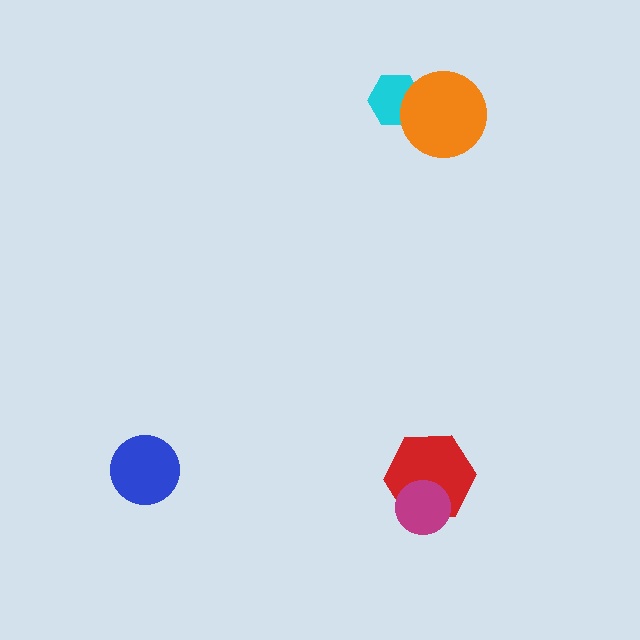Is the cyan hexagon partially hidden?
Yes, it is partially covered by another shape.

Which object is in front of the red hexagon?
The magenta circle is in front of the red hexagon.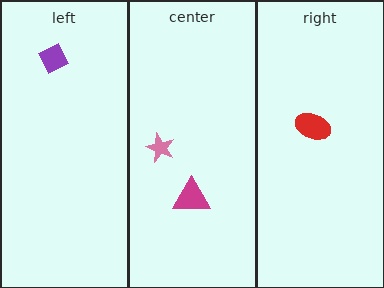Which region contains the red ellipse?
The right region.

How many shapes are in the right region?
1.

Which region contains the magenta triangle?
The center region.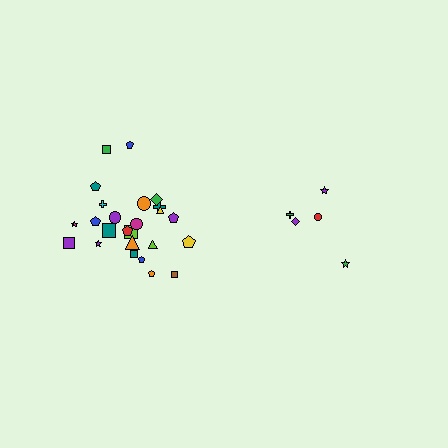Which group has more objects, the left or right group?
The left group.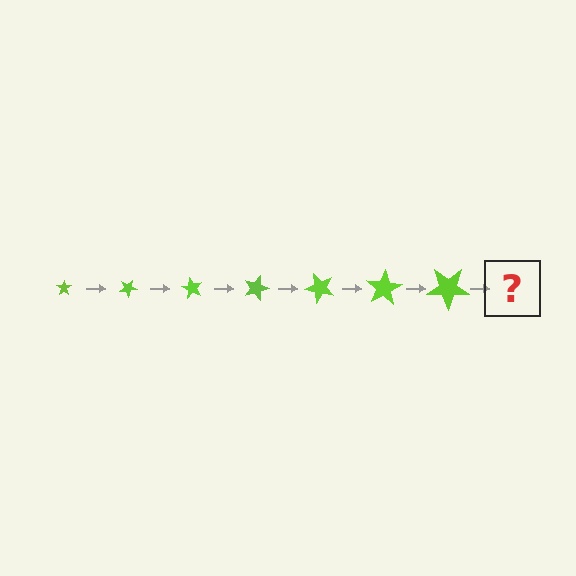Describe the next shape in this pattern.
It should be a star, larger than the previous one and rotated 210 degrees from the start.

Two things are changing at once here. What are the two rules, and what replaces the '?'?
The two rules are that the star grows larger each step and it rotates 30 degrees each step. The '?' should be a star, larger than the previous one and rotated 210 degrees from the start.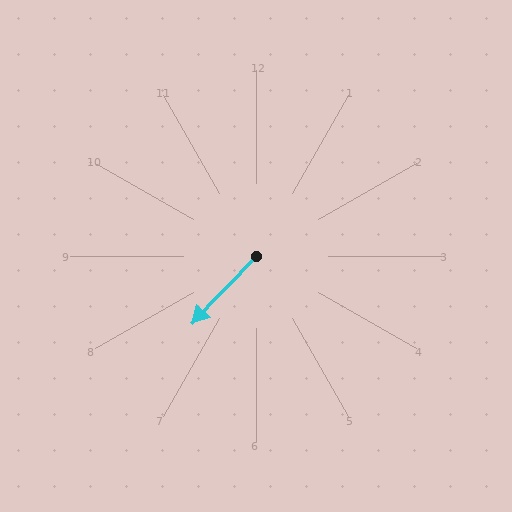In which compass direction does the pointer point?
Southwest.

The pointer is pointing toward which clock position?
Roughly 7 o'clock.